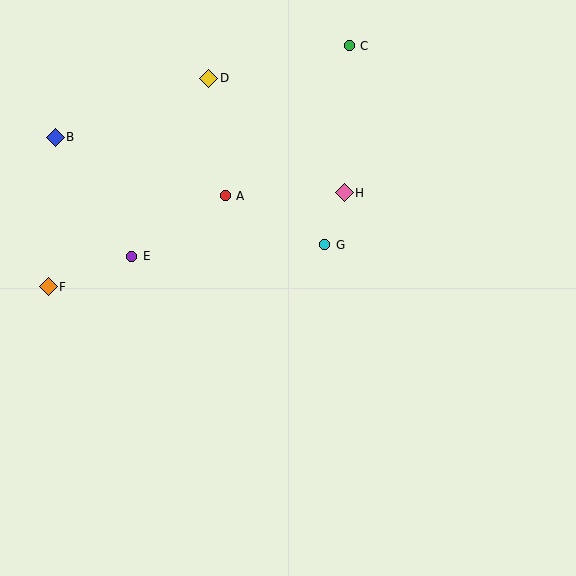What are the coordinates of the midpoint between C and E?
The midpoint between C and E is at (240, 151).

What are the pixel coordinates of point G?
Point G is at (325, 245).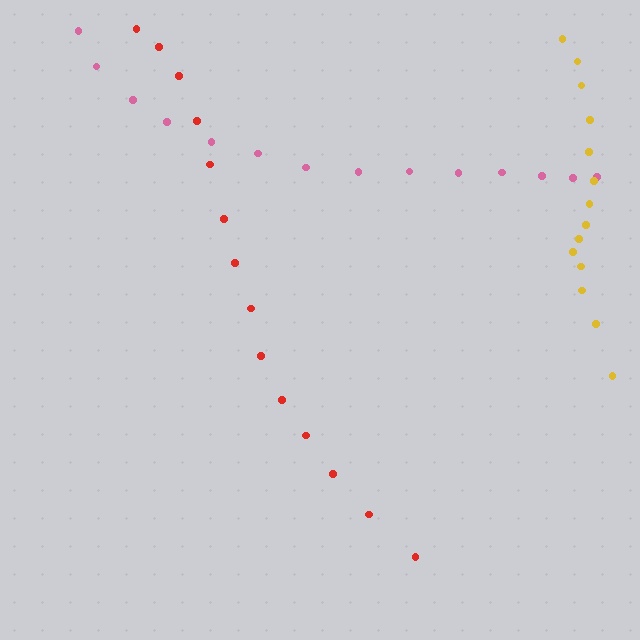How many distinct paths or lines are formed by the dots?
There are 3 distinct paths.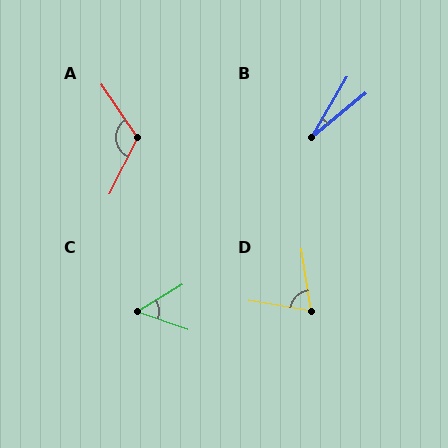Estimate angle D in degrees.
Approximately 72 degrees.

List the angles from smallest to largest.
B (20°), C (50°), D (72°), A (119°).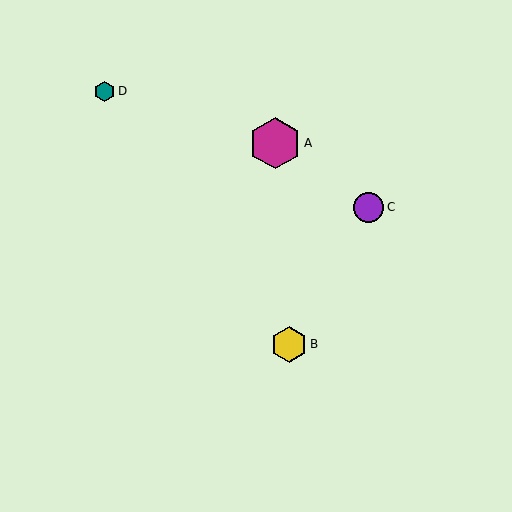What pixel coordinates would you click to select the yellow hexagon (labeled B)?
Click at (289, 344) to select the yellow hexagon B.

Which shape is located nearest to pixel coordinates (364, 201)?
The purple circle (labeled C) at (369, 207) is nearest to that location.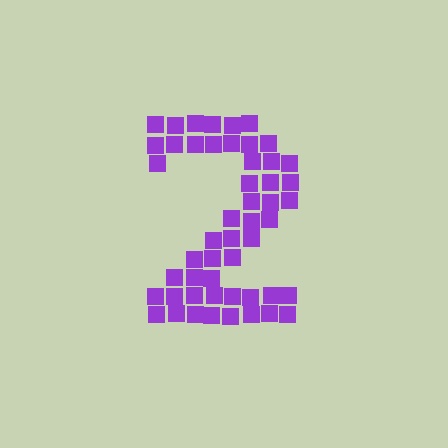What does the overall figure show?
The overall figure shows the digit 2.